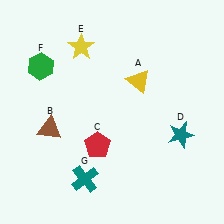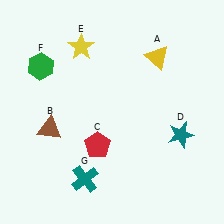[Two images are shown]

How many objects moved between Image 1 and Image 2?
1 object moved between the two images.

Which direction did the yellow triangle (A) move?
The yellow triangle (A) moved up.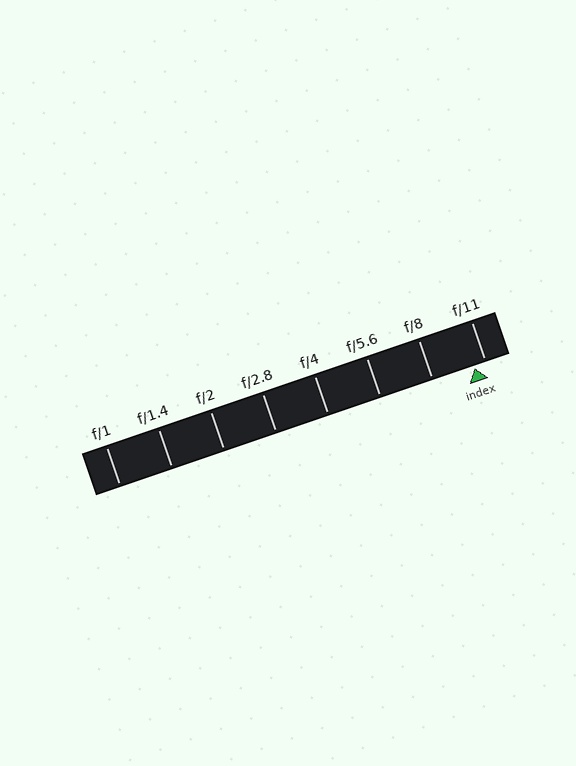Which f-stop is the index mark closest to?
The index mark is closest to f/11.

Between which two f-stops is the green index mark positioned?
The index mark is between f/8 and f/11.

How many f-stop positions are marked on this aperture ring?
There are 8 f-stop positions marked.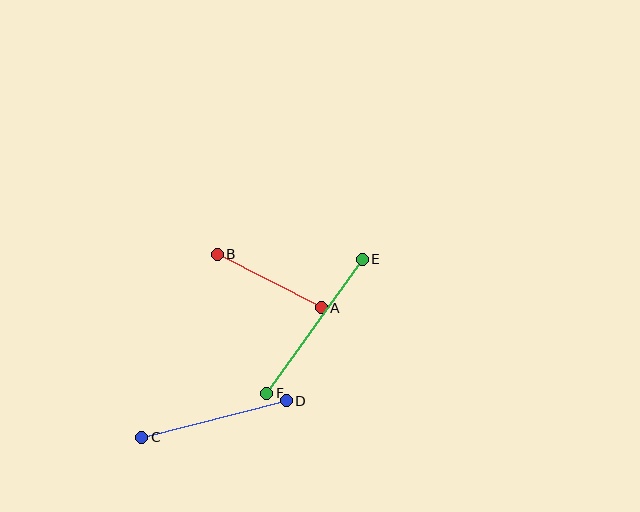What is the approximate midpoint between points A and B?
The midpoint is at approximately (269, 281) pixels.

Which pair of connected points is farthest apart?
Points E and F are farthest apart.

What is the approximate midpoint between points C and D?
The midpoint is at approximately (214, 419) pixels.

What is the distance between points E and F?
The distance is approximately 165 pixels.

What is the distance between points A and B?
The distance is approximately 116 pixels.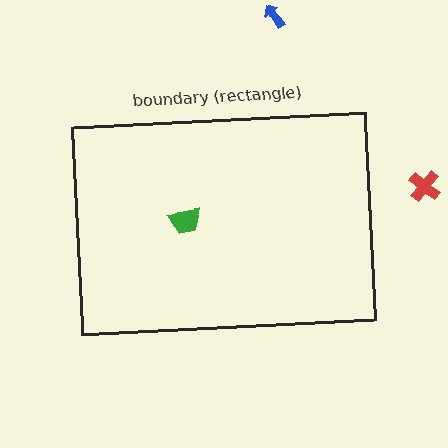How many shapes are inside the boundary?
1 inside, 2 outside.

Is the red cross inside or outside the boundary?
Outside.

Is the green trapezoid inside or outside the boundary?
Inside.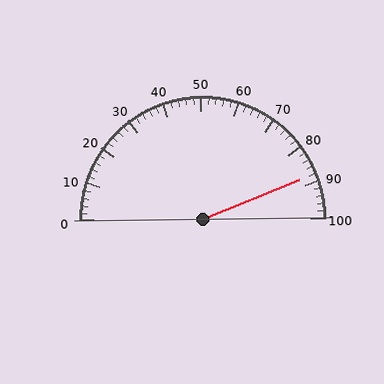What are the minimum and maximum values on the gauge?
The gauge ranges from 0 to 100.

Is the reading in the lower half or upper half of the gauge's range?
The reading is in the upper half of the range (0 to 100).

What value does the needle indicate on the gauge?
The needle indicates approximately 88.